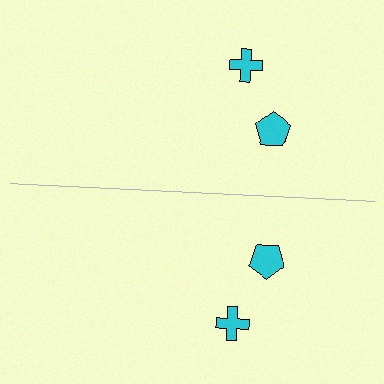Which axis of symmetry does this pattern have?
The pattern has a horizontal axis of symmetry running through the center of the image.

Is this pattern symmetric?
Yes, this pattern has bilateral (reflection) symmetry.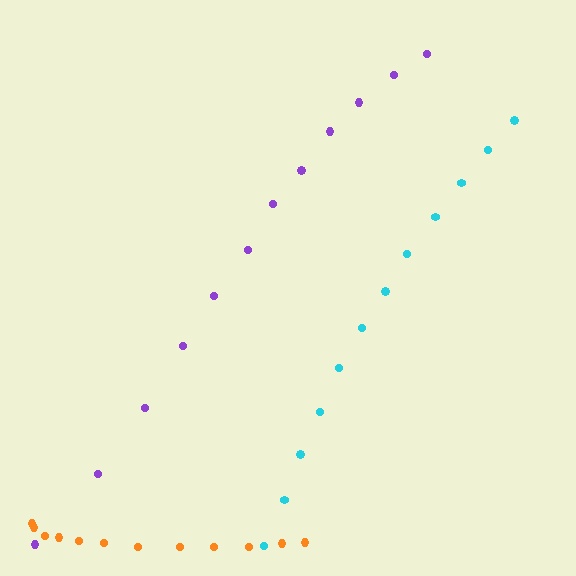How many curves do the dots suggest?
There are 3 distinct paths.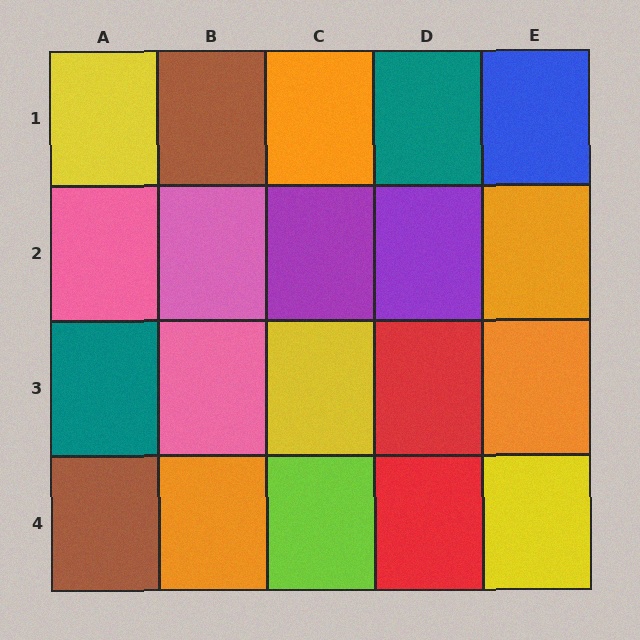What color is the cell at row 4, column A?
Brown.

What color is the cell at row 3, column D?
Red.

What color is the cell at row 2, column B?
Pink.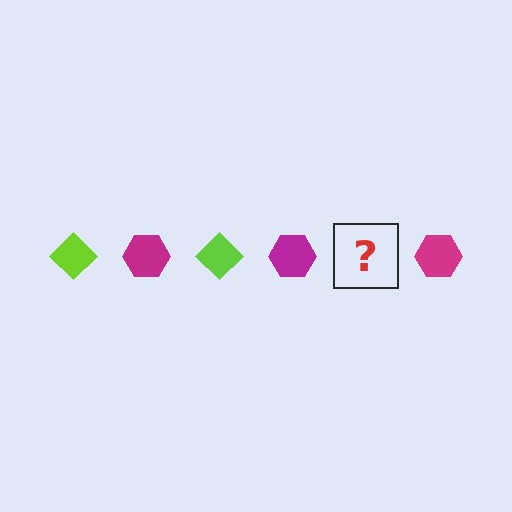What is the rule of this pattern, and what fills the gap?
The rule is that the pattern alternates between lime diamond and magenta hexagon. The gap should be filled with a lime diamond.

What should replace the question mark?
The question mark should be replaced with a lime diamond.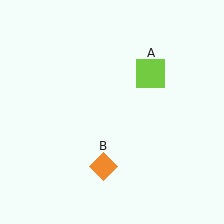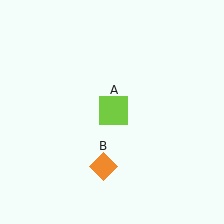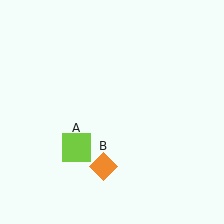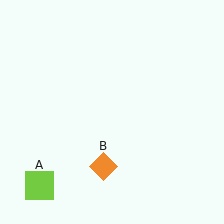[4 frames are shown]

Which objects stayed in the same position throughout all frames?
Orange diamond (object B) remained stationary.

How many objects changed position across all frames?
1 object changed position: lime square (object A).